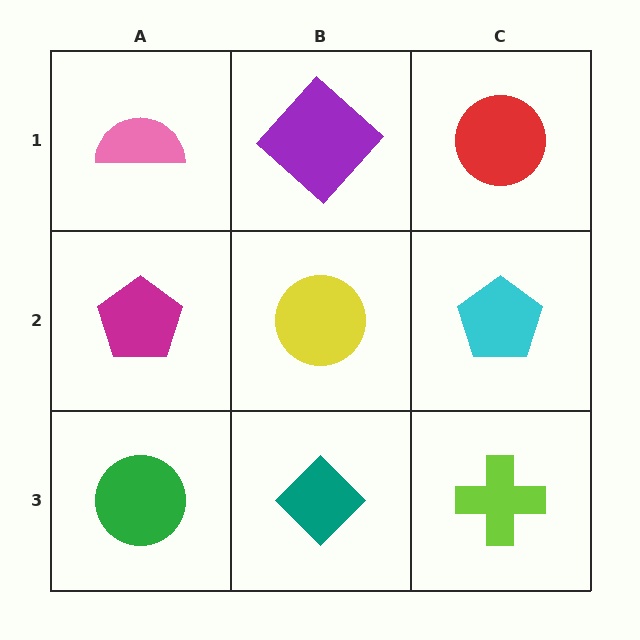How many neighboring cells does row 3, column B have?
3.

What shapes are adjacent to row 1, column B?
A yellow circle (row 2, column B), a pink semicircle (row 1, column A), a red circle (row 1, column C).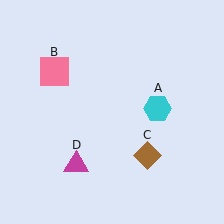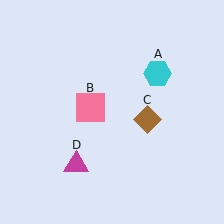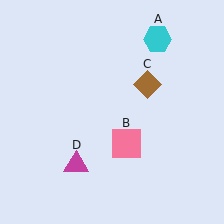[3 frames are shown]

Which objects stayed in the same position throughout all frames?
Magenta triangle (object D) remained stationary.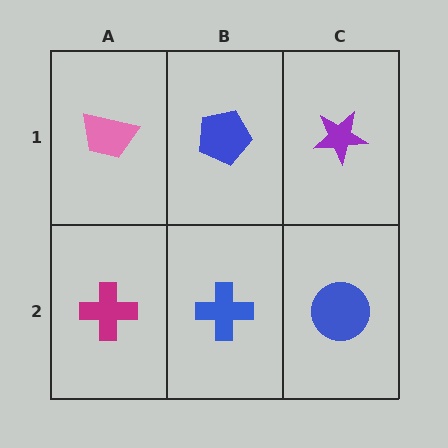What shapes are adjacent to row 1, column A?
A magenta cross (row 2, column A), a blue pentagon (row 1, column B).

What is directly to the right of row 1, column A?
A blue pentagon.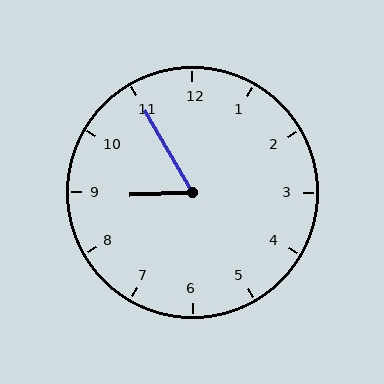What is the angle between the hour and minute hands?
Approximately 62 degrees.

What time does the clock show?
8:55.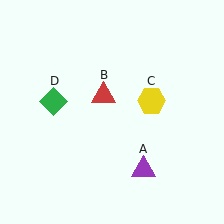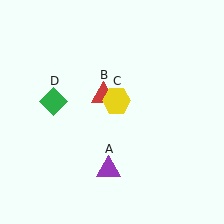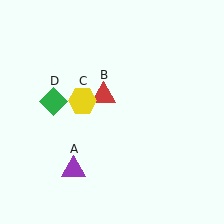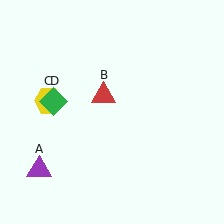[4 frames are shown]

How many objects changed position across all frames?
2 objects changed position: purple triangle (object A), yellow hexagon (object C).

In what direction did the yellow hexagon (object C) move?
The yellow hexagon (object C) moved left.